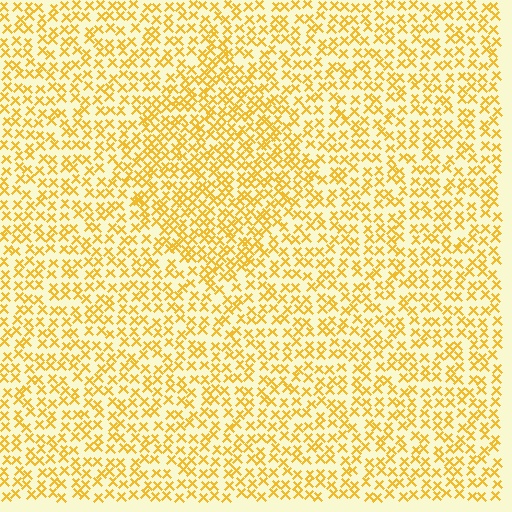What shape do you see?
I see a diamond.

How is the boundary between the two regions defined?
The boundary is defined by a change in element density (approximately 1.5x ratio). All elements are the same color, size, and shape.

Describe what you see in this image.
The image contains small yellow elements arranged at two different densities. A diamond-shaped region is visible where the elements are more densely packed than the surrounding area.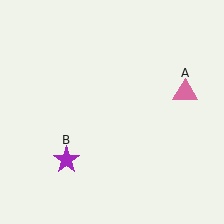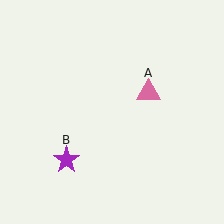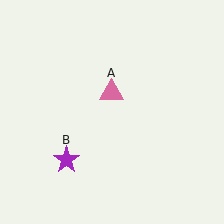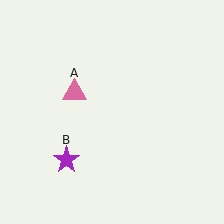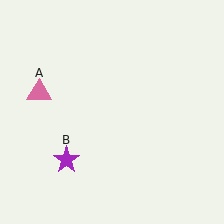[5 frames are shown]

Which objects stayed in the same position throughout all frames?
Purple star (object B) remained stationary.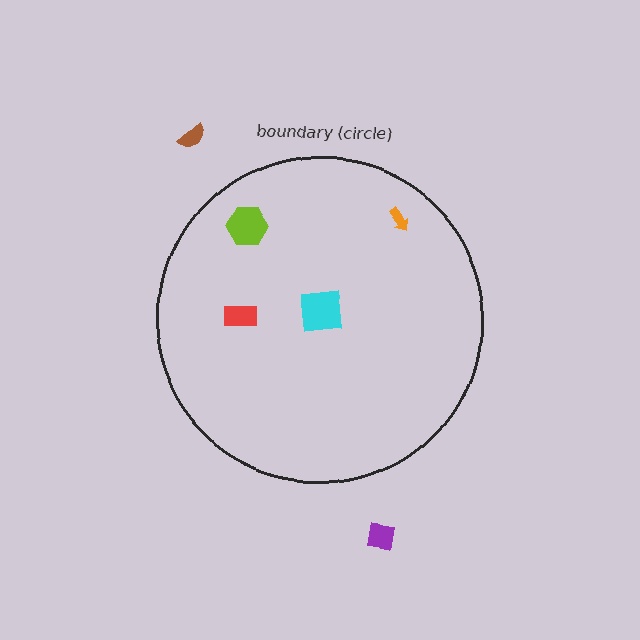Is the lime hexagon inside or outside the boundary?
Inside.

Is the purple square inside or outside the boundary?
Outside.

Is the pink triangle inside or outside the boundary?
Inside.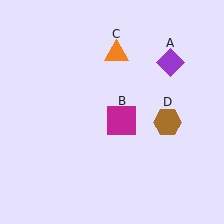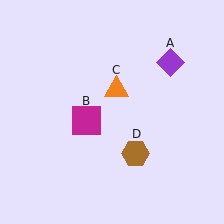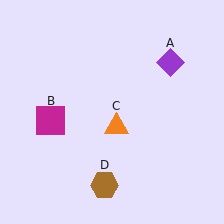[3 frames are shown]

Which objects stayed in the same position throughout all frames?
Purple diamond (object A) remained stationary.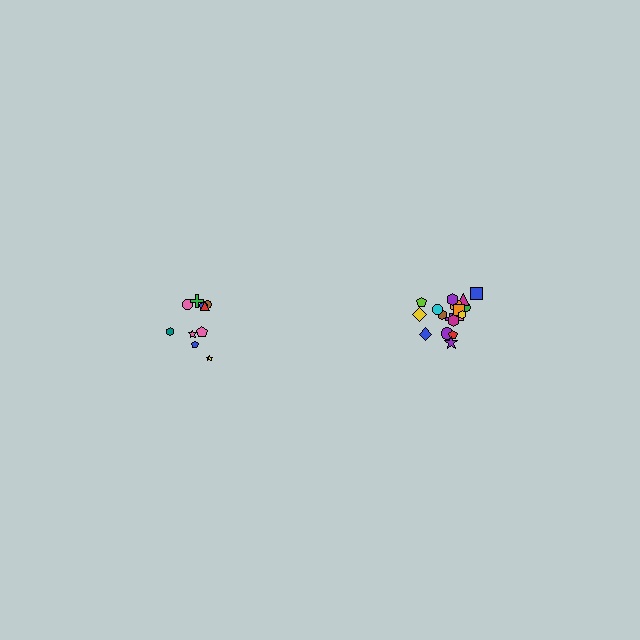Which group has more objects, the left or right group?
The right group.